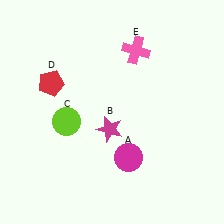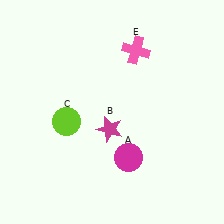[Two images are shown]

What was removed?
The red pentagon (D) was removed in Image 2.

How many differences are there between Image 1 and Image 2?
There is 1 difference between the two images.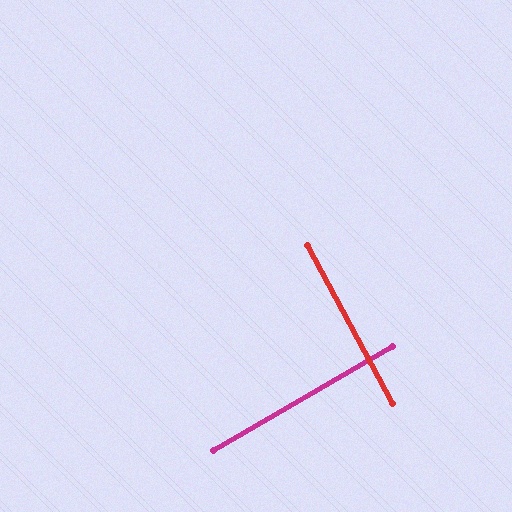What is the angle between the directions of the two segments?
Approximately 88 degrees.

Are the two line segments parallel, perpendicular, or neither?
Perpendicular — they meet at approximately 88°.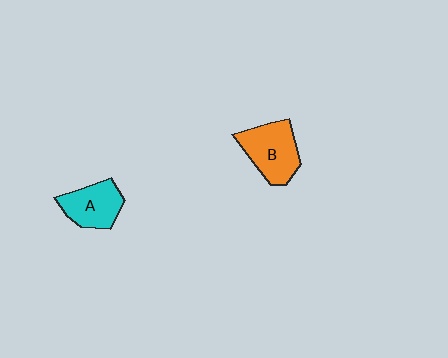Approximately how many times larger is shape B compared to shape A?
Approximately 1.2 times.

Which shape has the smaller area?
Shape A (cyan).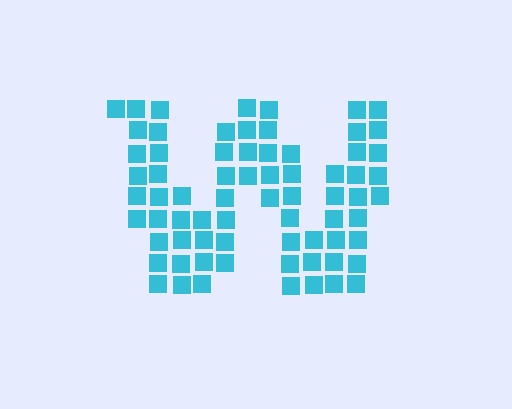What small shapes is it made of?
It is made of small squares.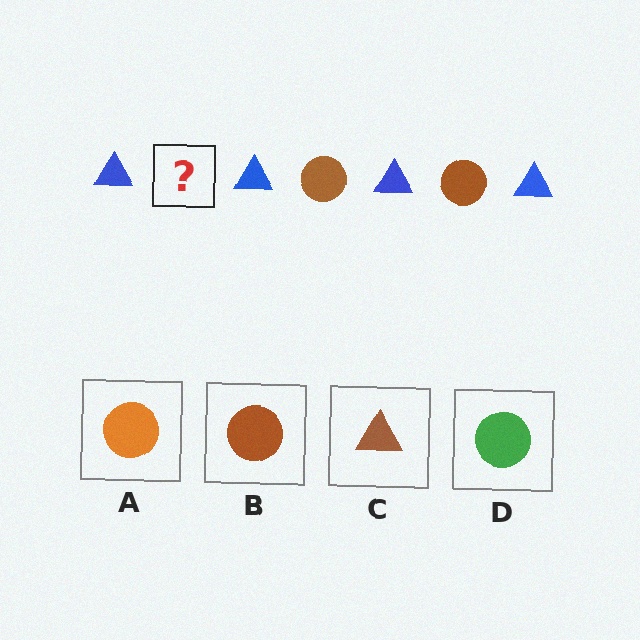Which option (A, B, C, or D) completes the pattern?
B.